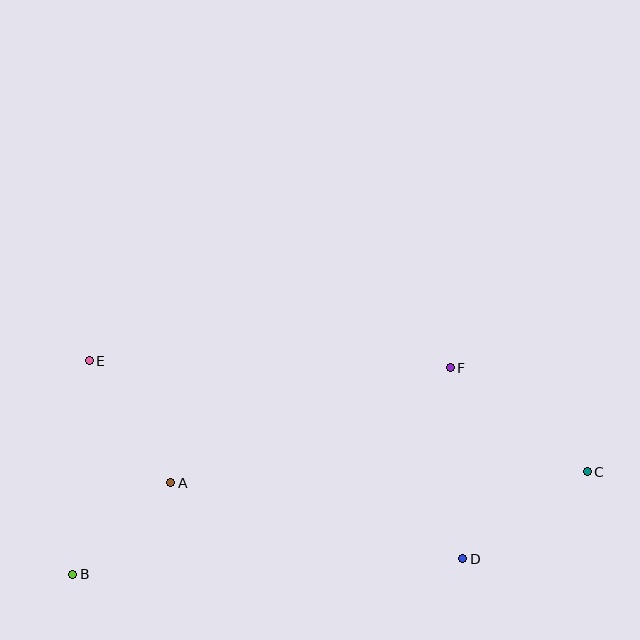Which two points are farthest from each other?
Points B and C are farthest from each other.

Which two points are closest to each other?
Points A and B are closest to each other.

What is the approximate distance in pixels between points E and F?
The distance between E and F is approximately 361 pixels.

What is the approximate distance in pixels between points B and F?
The distance between B and F is approximately 430 pixels.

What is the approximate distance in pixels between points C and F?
The distance between C and F is approximately 172 pixels.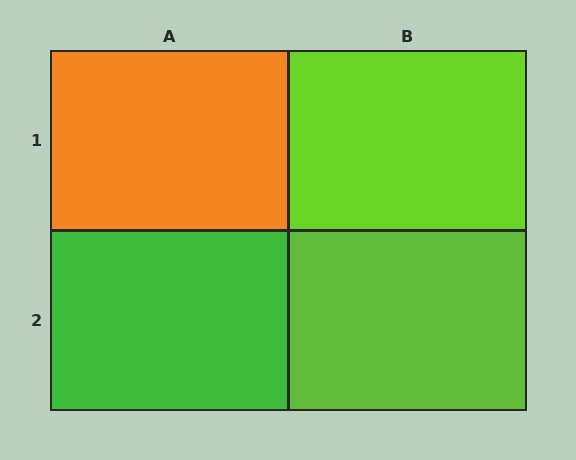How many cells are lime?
2 cells are lime.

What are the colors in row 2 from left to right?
Green, lime.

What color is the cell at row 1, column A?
Orange.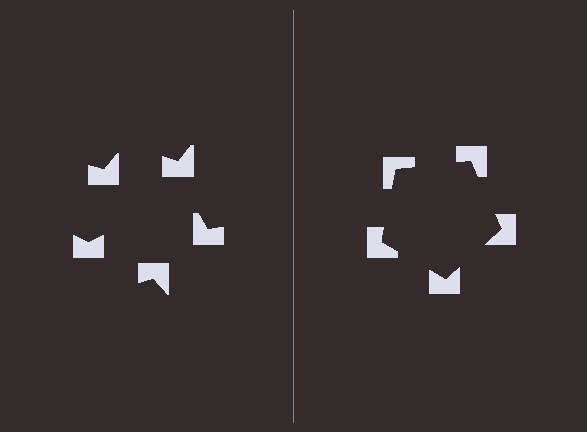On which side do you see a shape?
An illusory pentagon appears on the right side. On the left side the wedge cuts are rotated, so no coherent shape forms.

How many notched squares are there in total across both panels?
10 — 5 on each side.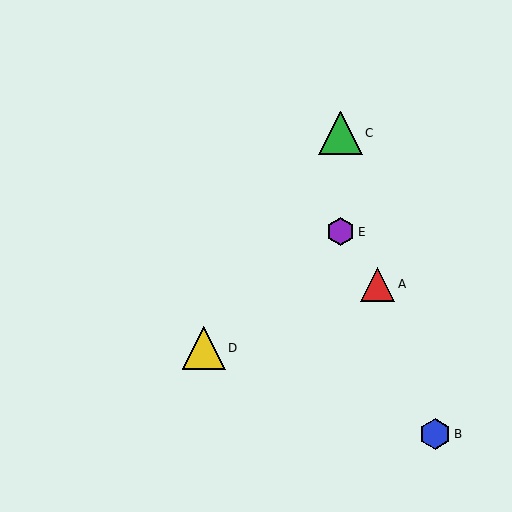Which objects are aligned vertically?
Objects C, E are aligned vertically.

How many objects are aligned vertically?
2 objects (C, E) are aligned vertically.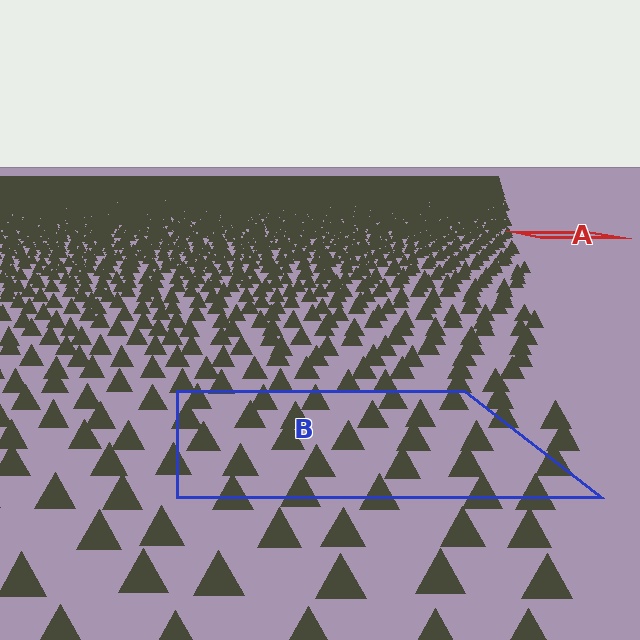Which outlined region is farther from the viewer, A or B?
Region A is farther from the viewer — the texture elements inside it appear smaller and more densely packed.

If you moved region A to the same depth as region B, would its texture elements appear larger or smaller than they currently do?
They would appear larger. At a closer depth, the same texture elements are projected at a bigger on-screen size.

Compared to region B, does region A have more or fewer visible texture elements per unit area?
Region A has more texture elements per unit area — they are packed more densely because it is farther away.